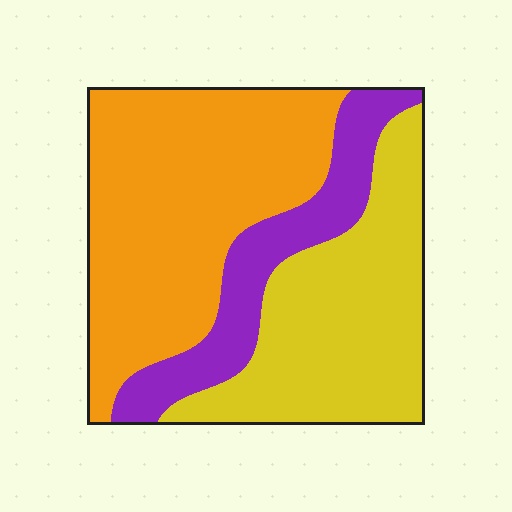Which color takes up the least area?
Purple, at roughly 20%.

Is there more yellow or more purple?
Yellow.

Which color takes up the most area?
Orange, at roughly 45%.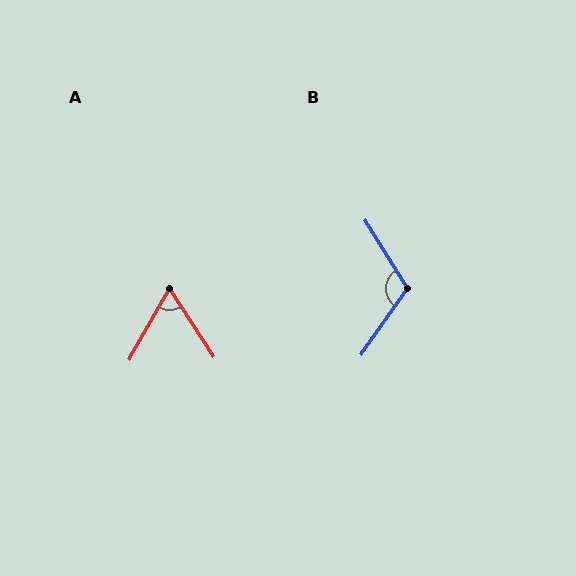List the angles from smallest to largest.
A (62°), B (114°).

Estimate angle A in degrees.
Approximately 62 degrees.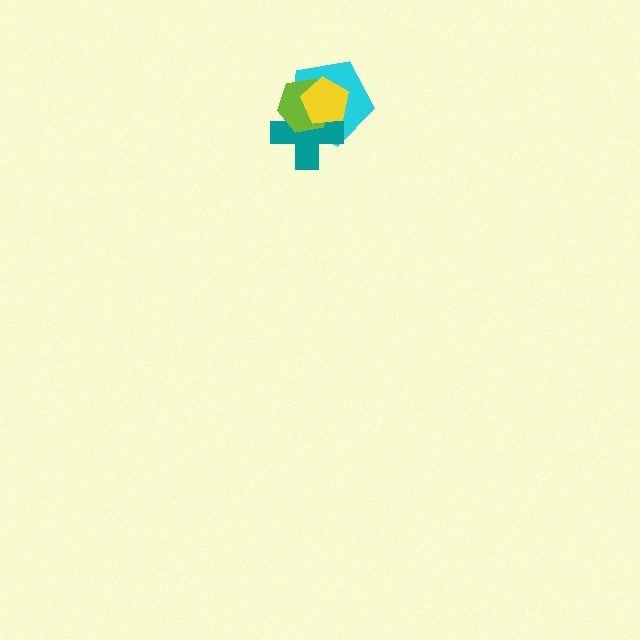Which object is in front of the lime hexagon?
The yellow pentagon is in front of the lime hexagon.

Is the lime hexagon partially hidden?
Yes, it is partially covered by another shape.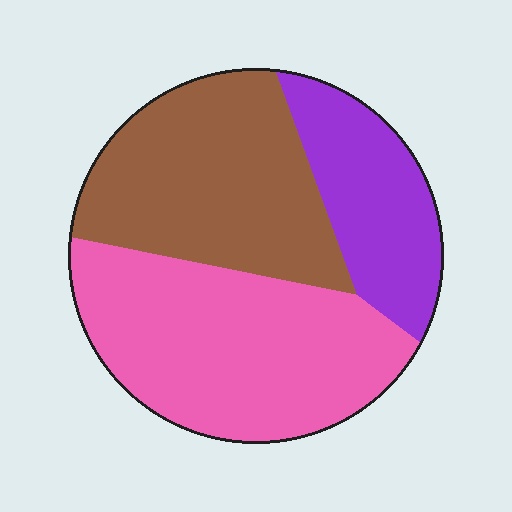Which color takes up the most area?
Pink, at roughly 45%.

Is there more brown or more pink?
Pink.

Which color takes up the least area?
Purple, at roughly 20%.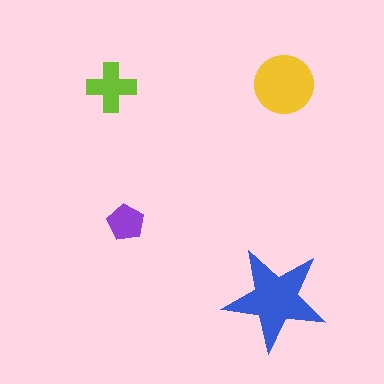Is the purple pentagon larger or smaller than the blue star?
Smaller.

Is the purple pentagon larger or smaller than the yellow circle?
Smaller.